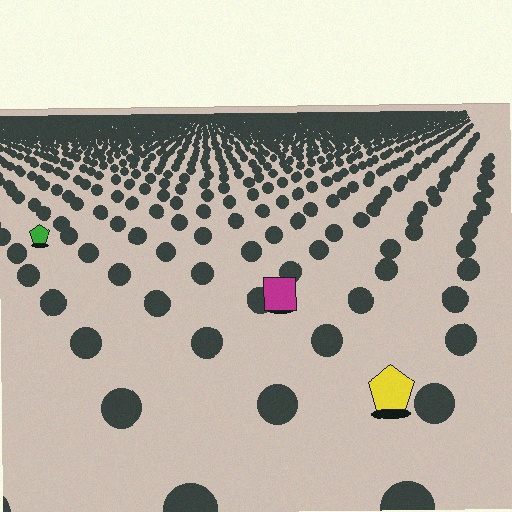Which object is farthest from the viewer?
The green pentagon is farthest from the viewer. It appears smaller and the ground texture around it is denser.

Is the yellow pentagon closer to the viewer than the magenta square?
Yes. The yellow pentagon is closer — you can tell from the texture gradient: the ground texture is coarser near it.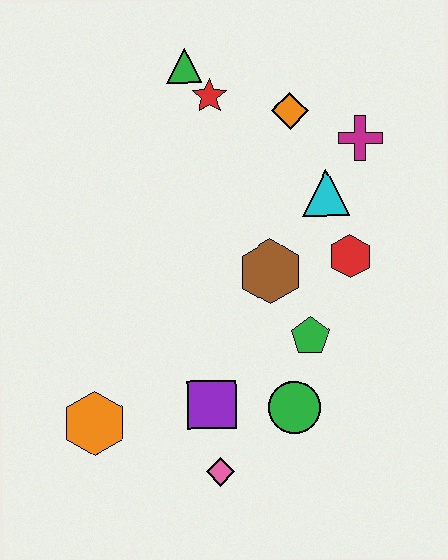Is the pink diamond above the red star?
No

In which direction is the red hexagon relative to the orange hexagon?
The red hexagon is to the right of the orange hexagon.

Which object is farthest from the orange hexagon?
The magenta cross is farthest from the orange hexagon.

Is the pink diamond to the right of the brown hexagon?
No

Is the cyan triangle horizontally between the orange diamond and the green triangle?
No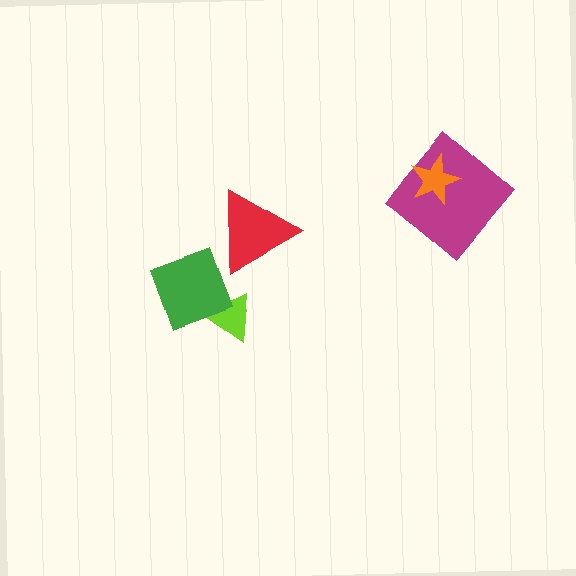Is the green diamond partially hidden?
Yes, it is partially covered by another shape.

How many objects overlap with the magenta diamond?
1 object overlaps with the magenta diamond.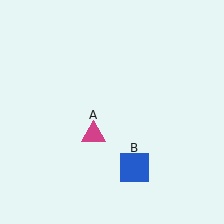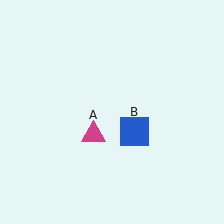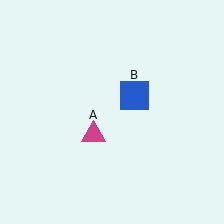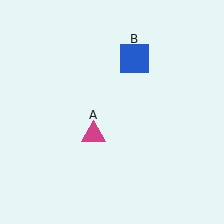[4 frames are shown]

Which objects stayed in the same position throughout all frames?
Magenta triangle (object A) remained stationary.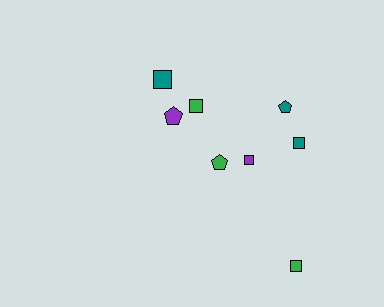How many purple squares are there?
There is 1 purple square.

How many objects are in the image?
There are 8 objects.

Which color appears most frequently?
Green, with 3 objects.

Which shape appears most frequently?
Square, with 5 objects.